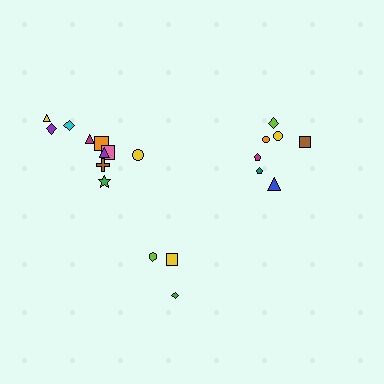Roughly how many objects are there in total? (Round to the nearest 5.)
Roughly 20 objects in total.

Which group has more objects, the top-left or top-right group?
The top-left group.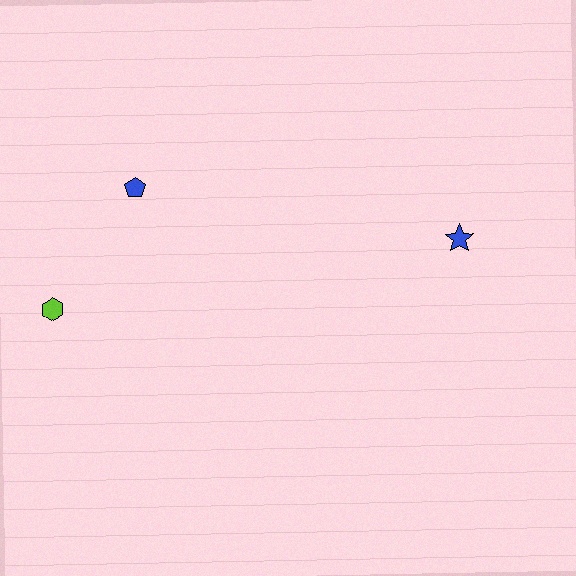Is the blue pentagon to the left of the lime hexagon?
No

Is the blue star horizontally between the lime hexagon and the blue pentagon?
No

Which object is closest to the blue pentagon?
The lime hexagon is closest to the blue pentagon.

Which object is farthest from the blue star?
The lime hexagon is farthest from the blue star.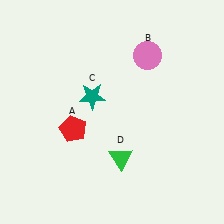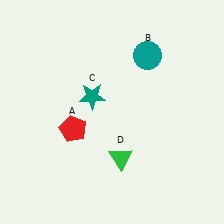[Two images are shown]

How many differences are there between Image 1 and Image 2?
There is 1 difference between the two images.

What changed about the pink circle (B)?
In Image 1, B is pink. In Image 2, it changed to teal.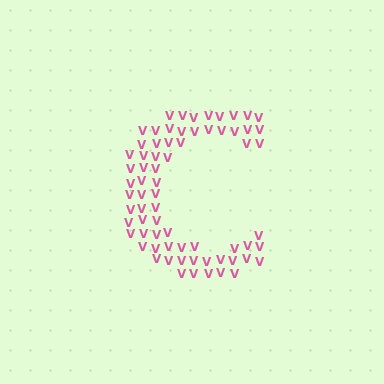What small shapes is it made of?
It is made of small letter V's.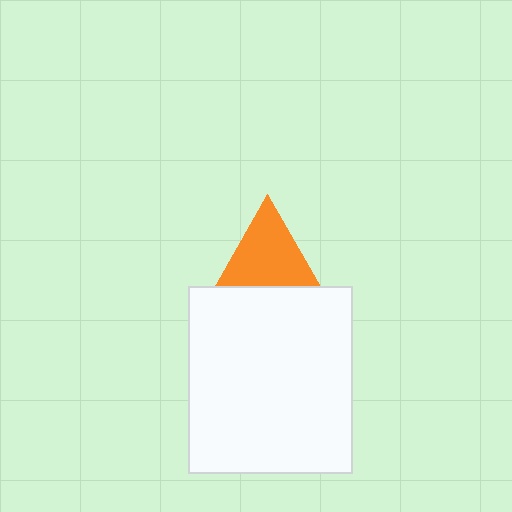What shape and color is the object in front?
The object in front is a white rectangle.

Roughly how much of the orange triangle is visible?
Most of it is visible (roughly 65%).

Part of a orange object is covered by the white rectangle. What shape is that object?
It is a triangle.